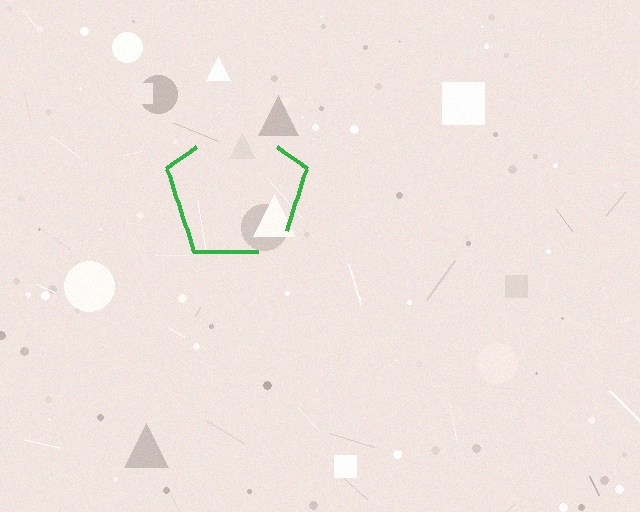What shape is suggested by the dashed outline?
The dashed outline suggests a pentagon.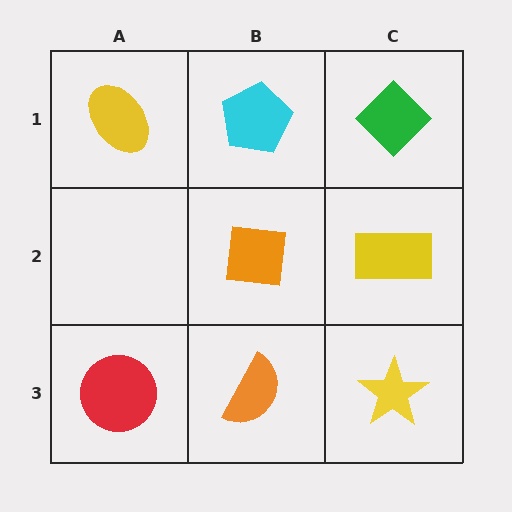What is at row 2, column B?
An orange square.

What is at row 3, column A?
A red circle.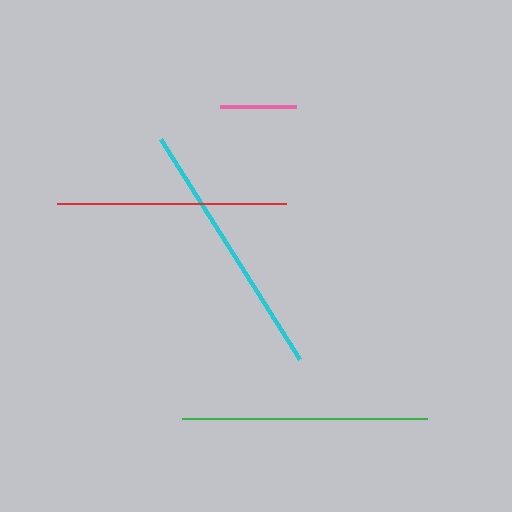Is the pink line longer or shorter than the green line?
The green line is longer than the pink line.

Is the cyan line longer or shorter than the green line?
The cyan line is longer than the green line.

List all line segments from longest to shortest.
From longest to shortest: cyan, green, red, pink.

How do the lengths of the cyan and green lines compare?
The cyan and green lines are approximately the same length.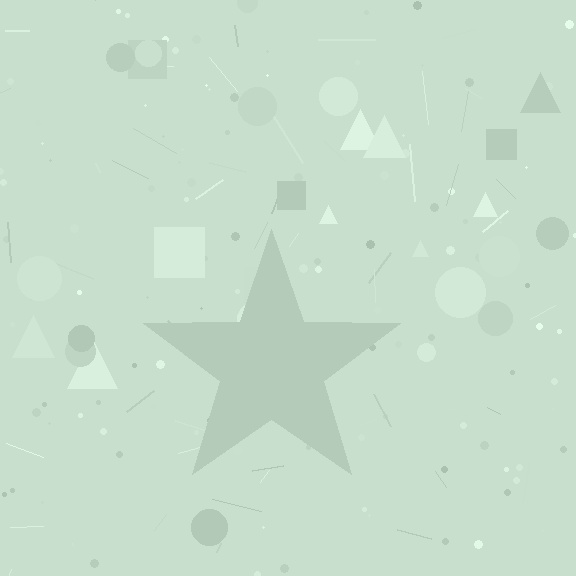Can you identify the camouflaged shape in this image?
The camouflaged shape is a star.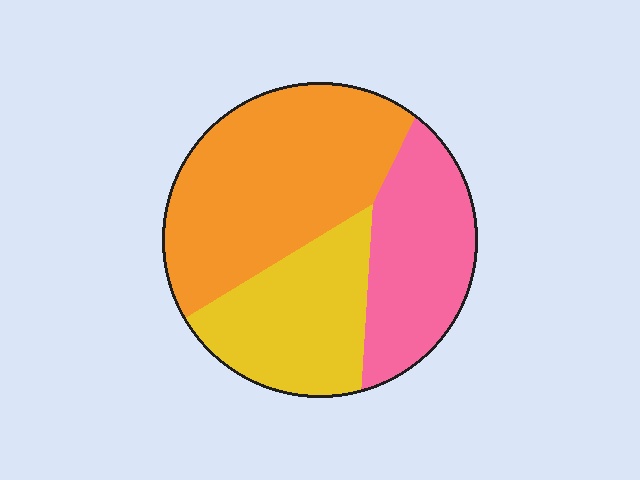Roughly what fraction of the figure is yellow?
Yellow covers about 25% of the figure.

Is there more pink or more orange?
Orange.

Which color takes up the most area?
Orange, at roughly 45%.